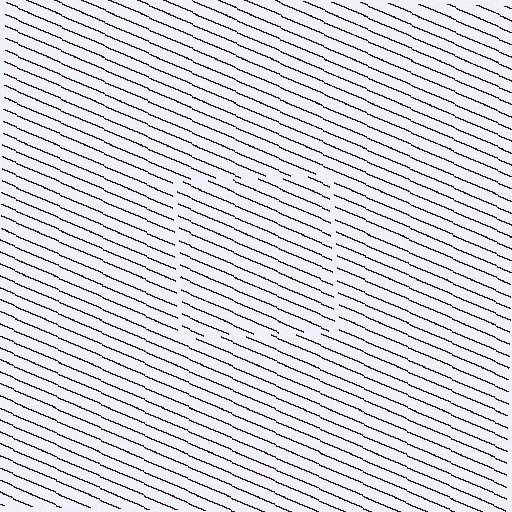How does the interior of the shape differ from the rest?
The interior of the shape contains the same grating, shifted by half a period — the contour is defined by the phase discontinuity where line-ends from the inner and outer gratings abut.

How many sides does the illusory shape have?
4 sides — the line-ends trace a square.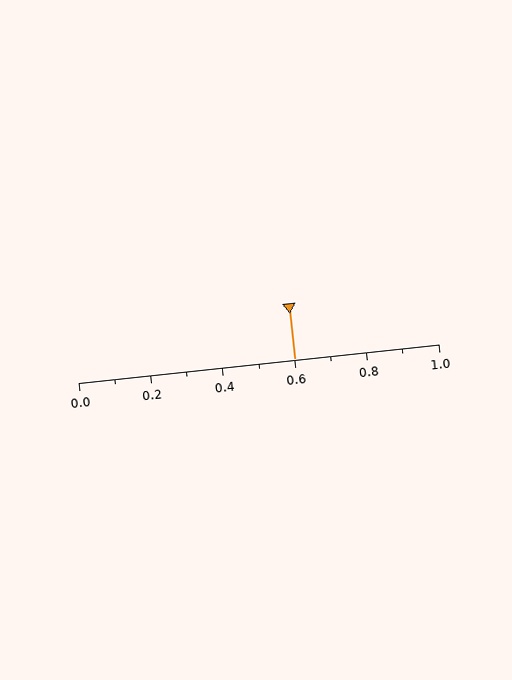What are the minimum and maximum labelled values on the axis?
The axis runs from 0.0 to 1.0.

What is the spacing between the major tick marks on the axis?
The major ticks are spaced 0.2 apart.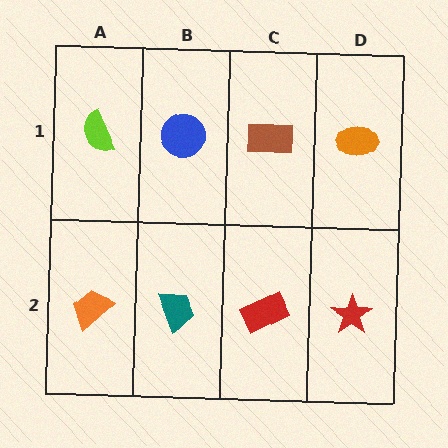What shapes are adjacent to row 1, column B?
A teal trapezoid (row 2, column B), a lime semicircle (row 1, column A), a brown rectangle (row 1, column C).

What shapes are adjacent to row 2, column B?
A blue circle (row 1, column B), an orange trapezoid (row 2, column A), a red rectangle (row 2, column C).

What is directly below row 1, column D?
A red star.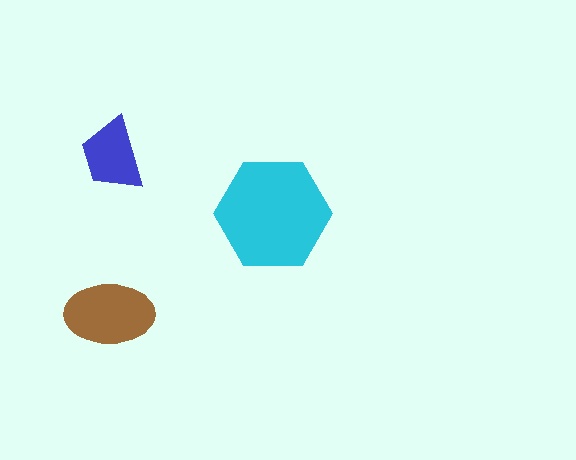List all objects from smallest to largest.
The blue trapezoid, the brown ellipse, the cyan hexagon.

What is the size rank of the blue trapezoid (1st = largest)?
3rd.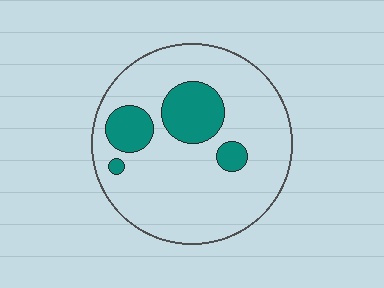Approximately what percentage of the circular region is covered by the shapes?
Approximately 20%.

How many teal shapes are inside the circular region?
4.